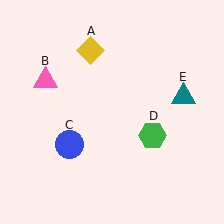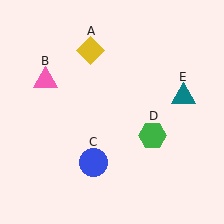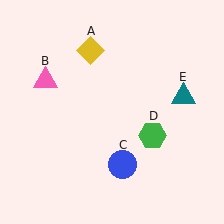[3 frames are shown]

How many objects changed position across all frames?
1 object changed position: blue circle (object C).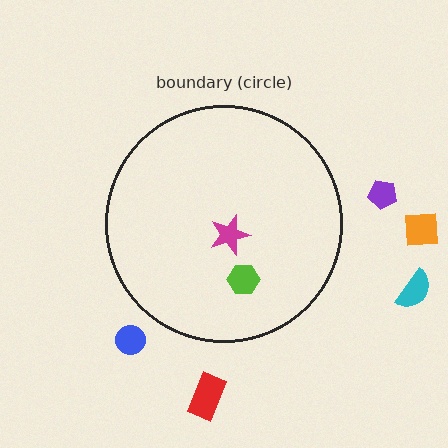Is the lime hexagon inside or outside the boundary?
Inside.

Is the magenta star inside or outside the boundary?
Inside.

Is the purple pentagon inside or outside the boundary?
Outside.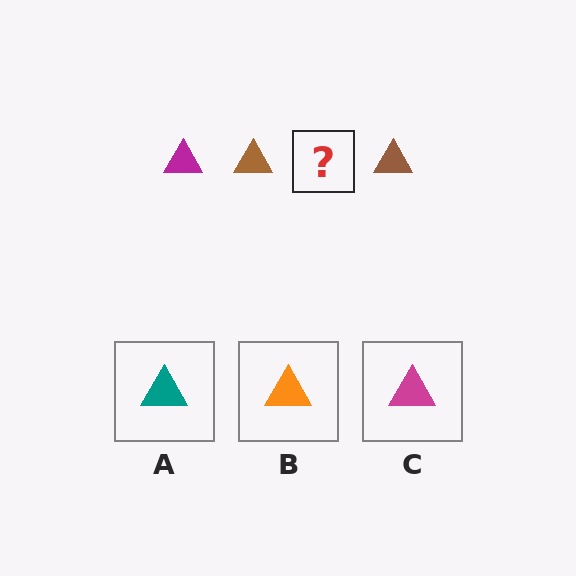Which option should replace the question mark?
Option C.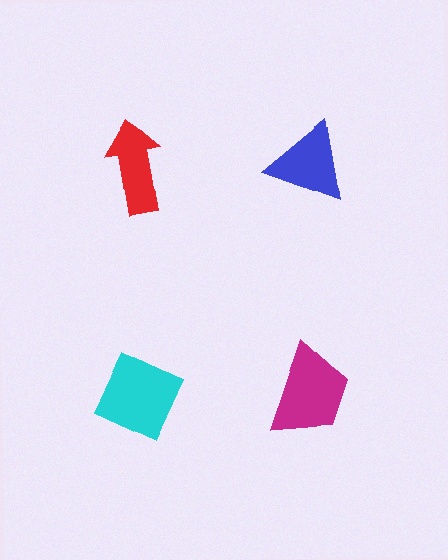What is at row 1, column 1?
A red arrow.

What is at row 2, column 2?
A magenta trapezoid.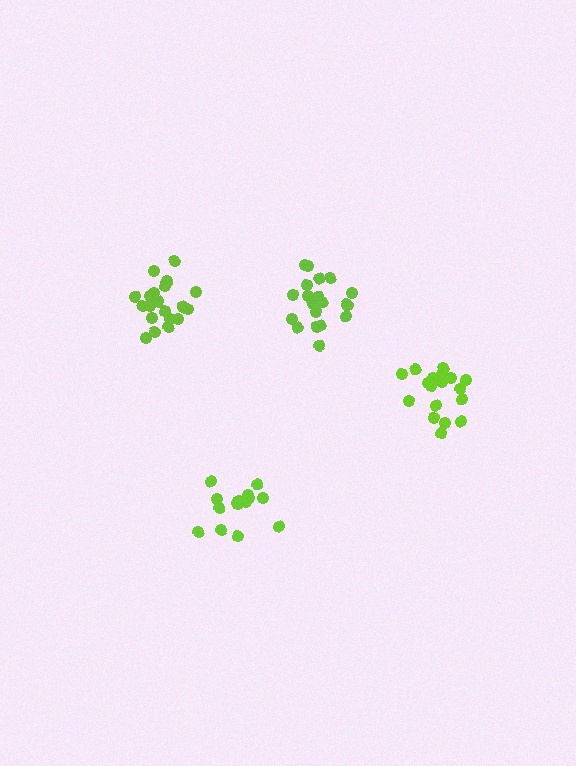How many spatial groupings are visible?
There are 4 spatial groupings.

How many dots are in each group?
Group 1: 16 dots, Group 2: 21 dots, Group 3: 20 dots, Group 4: 20 dots (77 total).